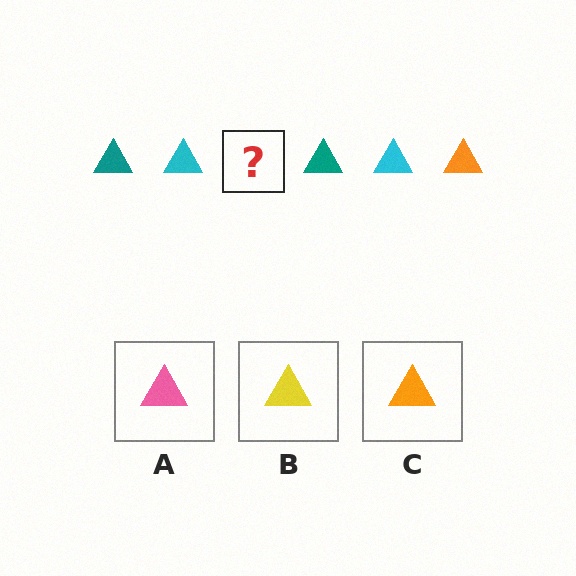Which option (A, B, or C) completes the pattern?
C.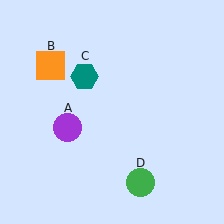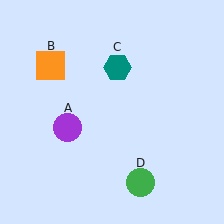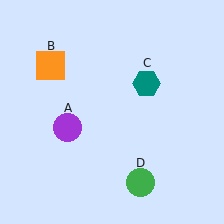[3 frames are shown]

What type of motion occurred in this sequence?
The teal hexagon (object C) rotated clockwise around the center of the scene.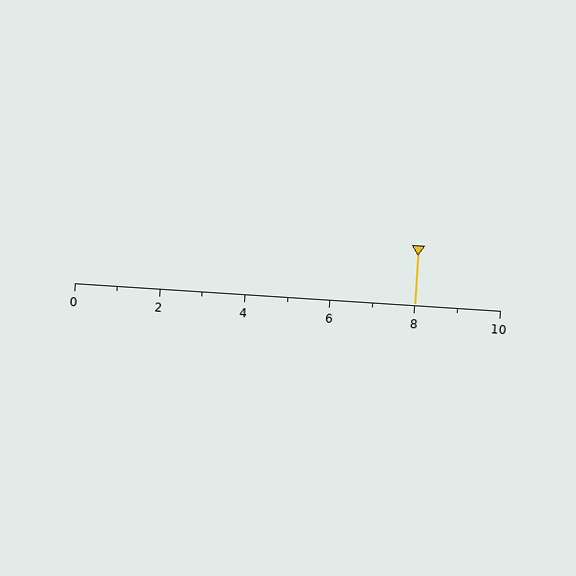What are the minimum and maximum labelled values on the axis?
The axis runs from 0 to 10.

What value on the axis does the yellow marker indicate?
The marker indicates approximately 8.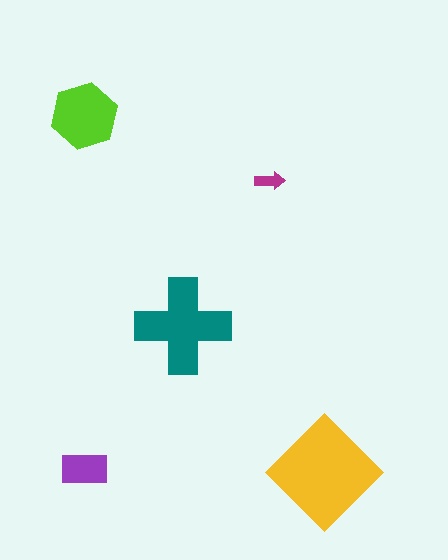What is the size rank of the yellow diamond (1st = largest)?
1st.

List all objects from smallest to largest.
The magenta arrow, the purple rectangle, the lime hexagon, the teal cross, the yellow diamond.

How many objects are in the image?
There are 5 objects in the image.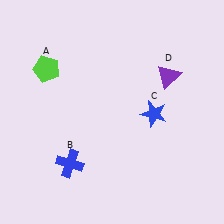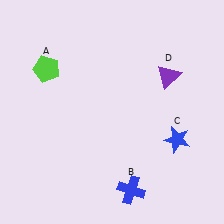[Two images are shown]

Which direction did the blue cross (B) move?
The blue cross (B) moved right.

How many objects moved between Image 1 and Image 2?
2 objects moved between the two images.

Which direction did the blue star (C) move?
The blue star (C) moved down.